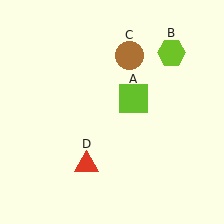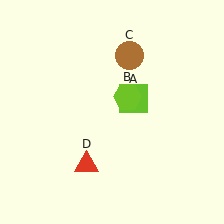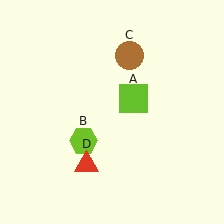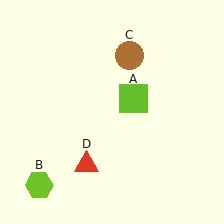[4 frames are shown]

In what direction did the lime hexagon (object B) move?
The lime hexagon (object B) moved down and to the left.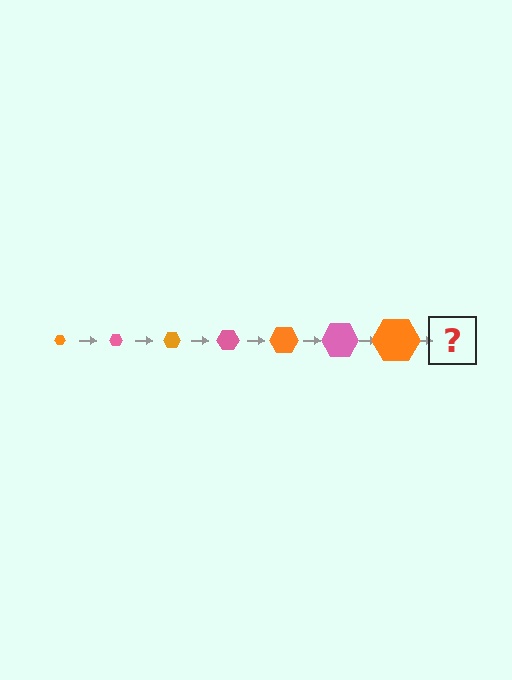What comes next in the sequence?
The next element should be a pink hexagon, larger than the previous one.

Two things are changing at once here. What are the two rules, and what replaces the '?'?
The two rules are that the hexagon grows larger each step and the color cycles through orange and pink. The '?' should be a pink hexagon, larger than the previous one.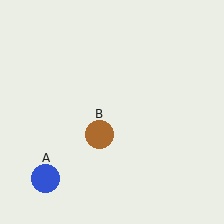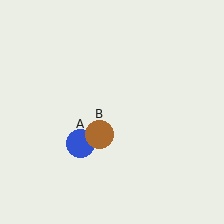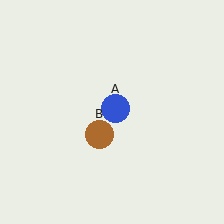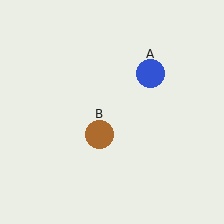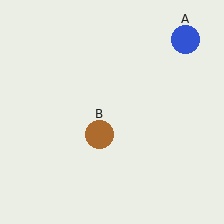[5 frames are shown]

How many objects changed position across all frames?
1 object changed position: blue circle (object A).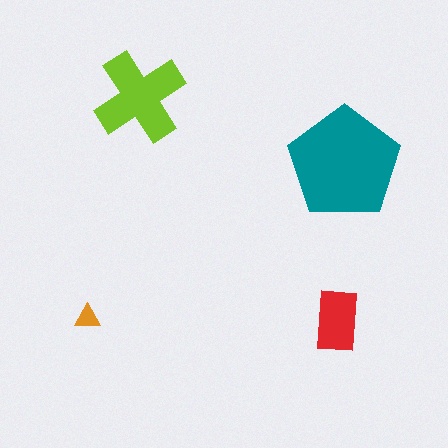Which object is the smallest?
The orange triangle.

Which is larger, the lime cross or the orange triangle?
The lime cross.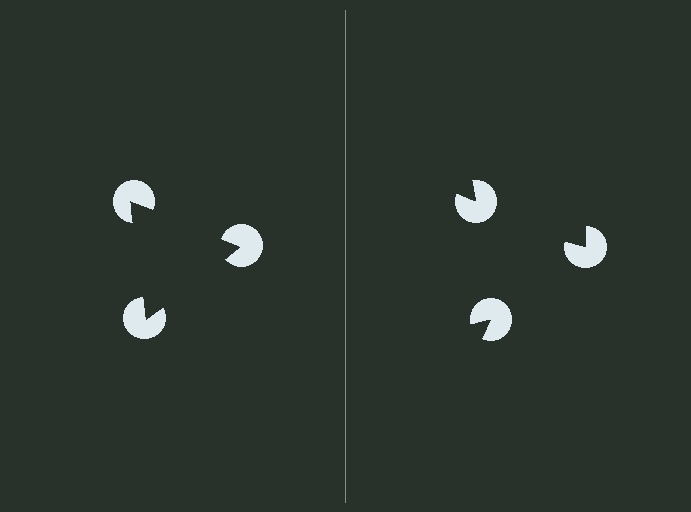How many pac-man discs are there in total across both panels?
6 — 3 on each side.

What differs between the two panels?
The pac-man discs are positioned identically on both sides; only the wedge orientations differ. On the left they align to a triangle; on the right they are misaligned.